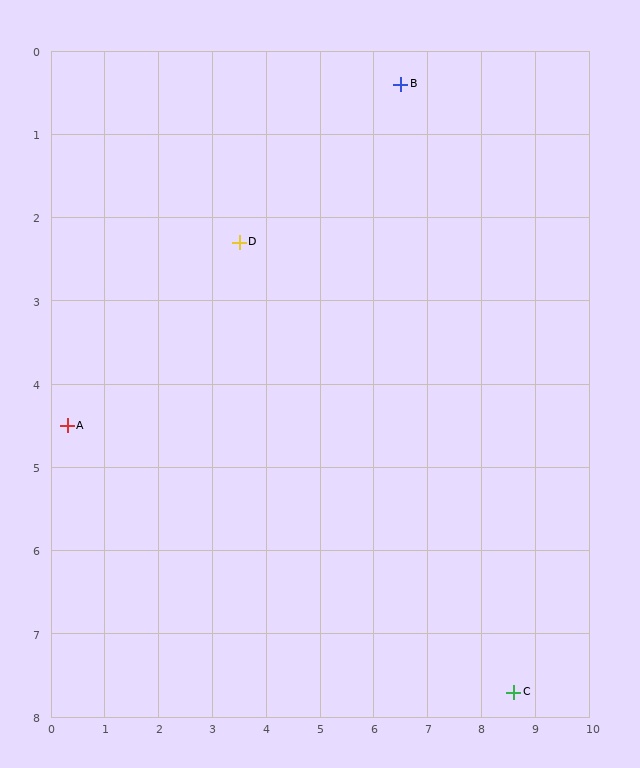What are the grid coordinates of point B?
Point B is at approximately (6.5, 0.4).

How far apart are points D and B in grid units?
Points D and B are about 3.6 grid units apart.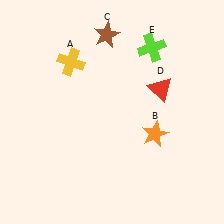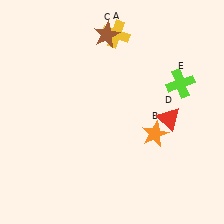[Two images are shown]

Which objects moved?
The objects that moved are: the yellow cross (A), the red triangle (D), the lime cross (E).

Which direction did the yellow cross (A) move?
The yellow cross (A) moved right.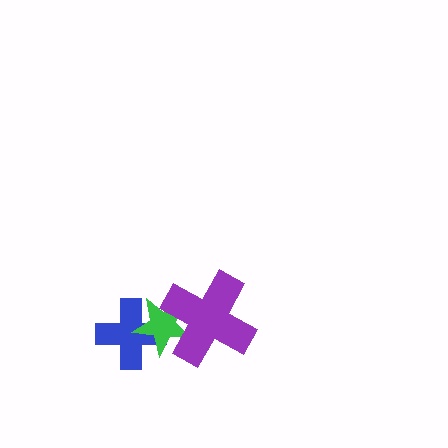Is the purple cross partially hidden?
No, no other shape covers it.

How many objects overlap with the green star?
2 objects overlap with the green star.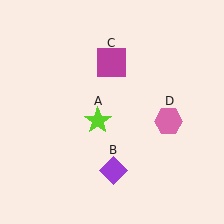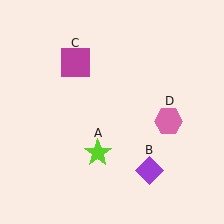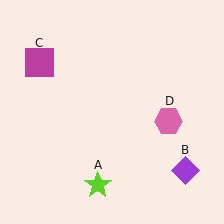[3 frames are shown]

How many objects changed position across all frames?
3 objects changed position: lime star (object A), purple diamond (object B), magenta square (object C).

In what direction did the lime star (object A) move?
The lime star (object A) moved down.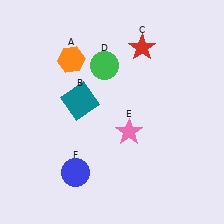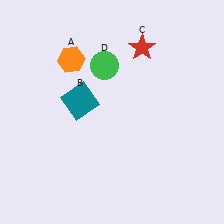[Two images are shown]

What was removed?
The pink star (E), the blue circle (F) were removed in Image 2.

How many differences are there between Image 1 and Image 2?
There are 2 differences between the two images.